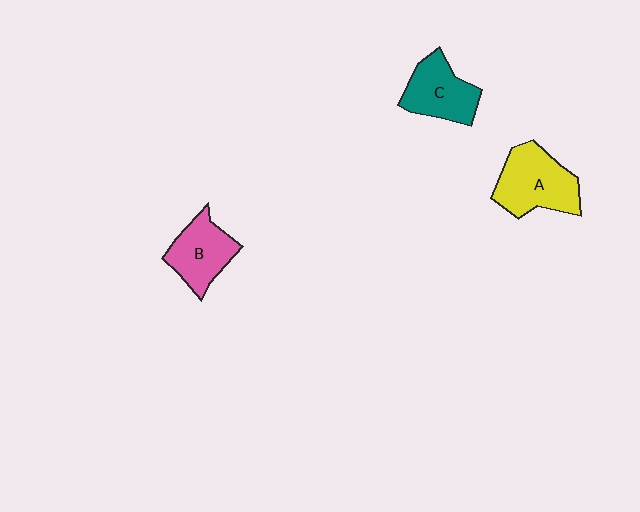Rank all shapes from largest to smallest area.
From largest to smallest: A (yellow), C (teal), B (pink).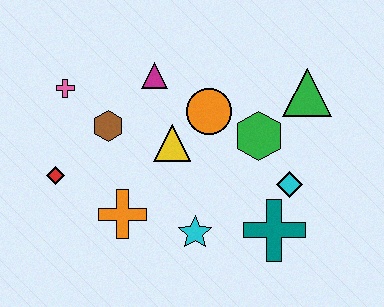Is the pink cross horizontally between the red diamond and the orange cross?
Yes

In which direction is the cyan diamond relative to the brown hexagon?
The cyan diamond is to the right of the brown hexagon.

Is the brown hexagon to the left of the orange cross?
Yes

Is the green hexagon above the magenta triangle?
No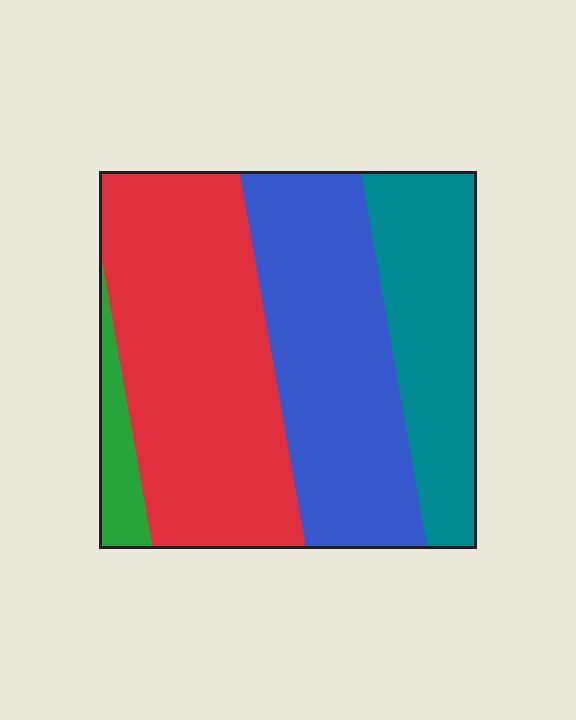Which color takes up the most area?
Red, at roughly 40%.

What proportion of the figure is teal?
Teal takes up about one fifth (1/5) of the figure.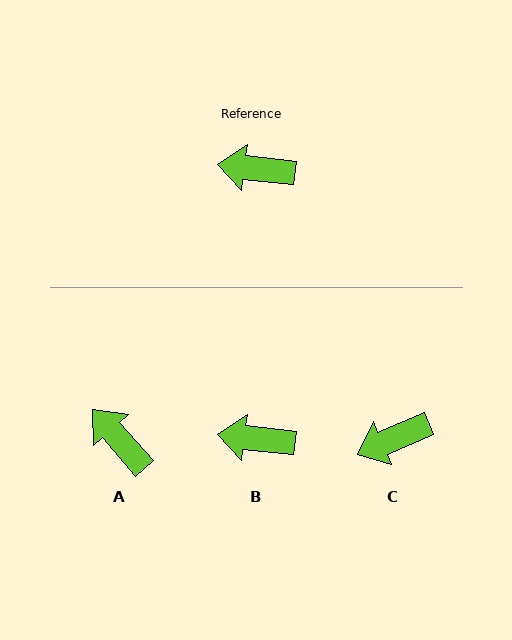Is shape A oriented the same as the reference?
No, it is off by about 42 degrees.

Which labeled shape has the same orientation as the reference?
B.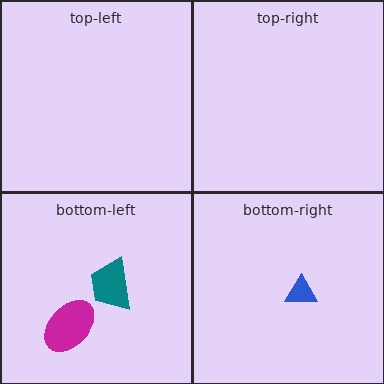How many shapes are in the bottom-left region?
2.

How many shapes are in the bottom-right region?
1.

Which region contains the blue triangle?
The bottom-right region.